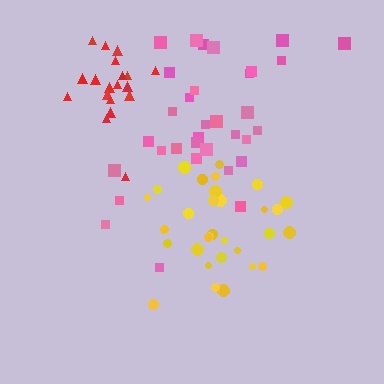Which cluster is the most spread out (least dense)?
Pink.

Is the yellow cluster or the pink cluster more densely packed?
Yellow.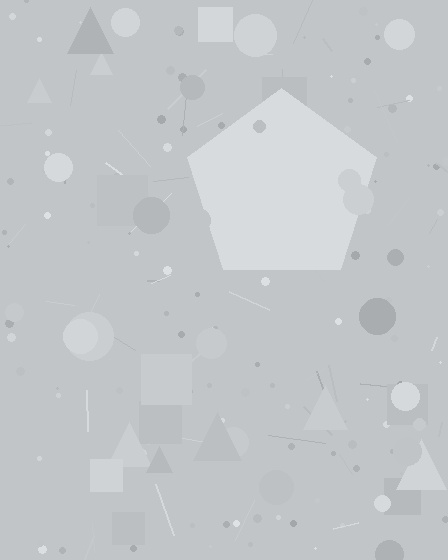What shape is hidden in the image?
A pentagon is hidden in the image.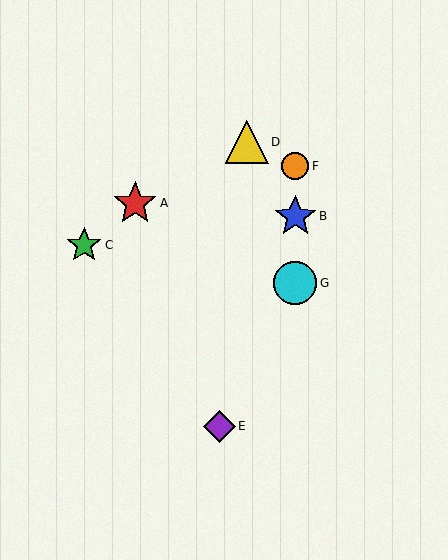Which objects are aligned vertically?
Objects B, F, G are aligned vertically.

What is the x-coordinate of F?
Object F is at x≈295.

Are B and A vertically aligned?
No, B is at x≈295 and A is at x≈135.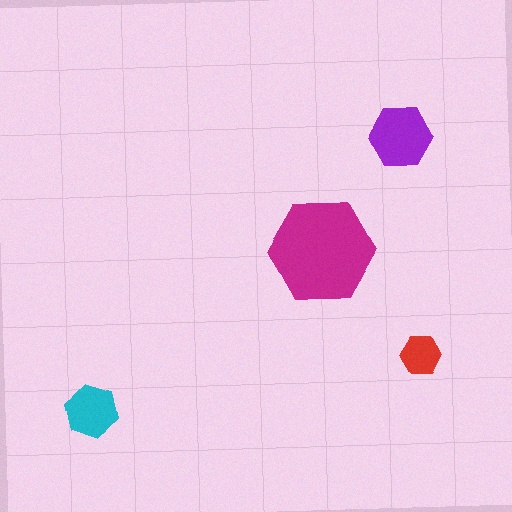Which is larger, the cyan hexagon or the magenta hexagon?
The magenta one.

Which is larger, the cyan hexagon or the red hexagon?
The cyan one.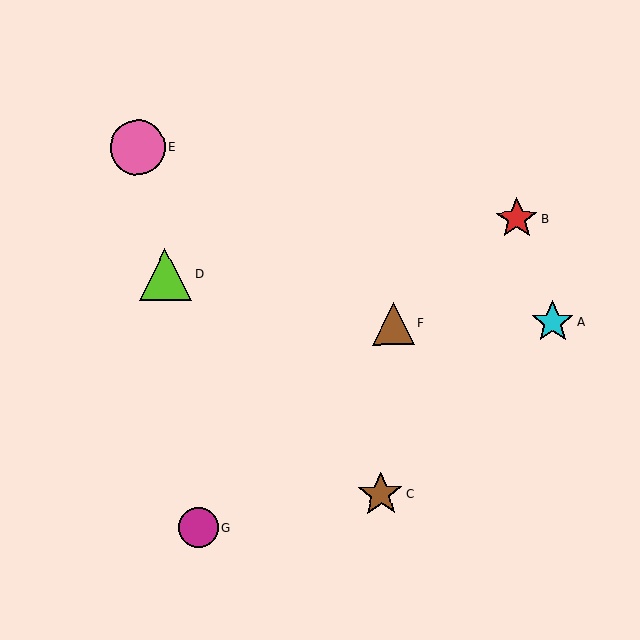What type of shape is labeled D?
Shape D is a lime triangle.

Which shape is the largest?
The pink circle (labeled E) is the largest.